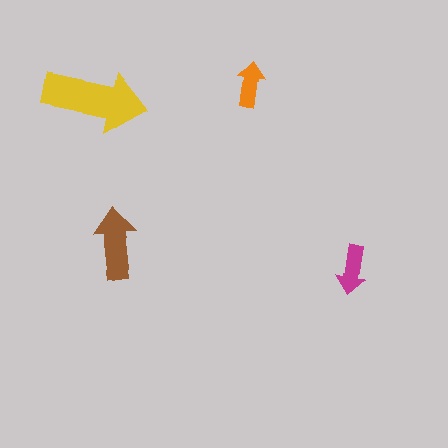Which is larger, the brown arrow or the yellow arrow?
The yellow one.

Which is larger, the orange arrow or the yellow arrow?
The yellow one.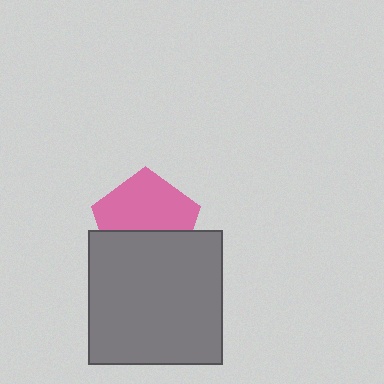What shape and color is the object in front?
The object in front is a gray square.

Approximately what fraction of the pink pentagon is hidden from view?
Roughly 43% of the pink pentagon is hidden behind the gray square.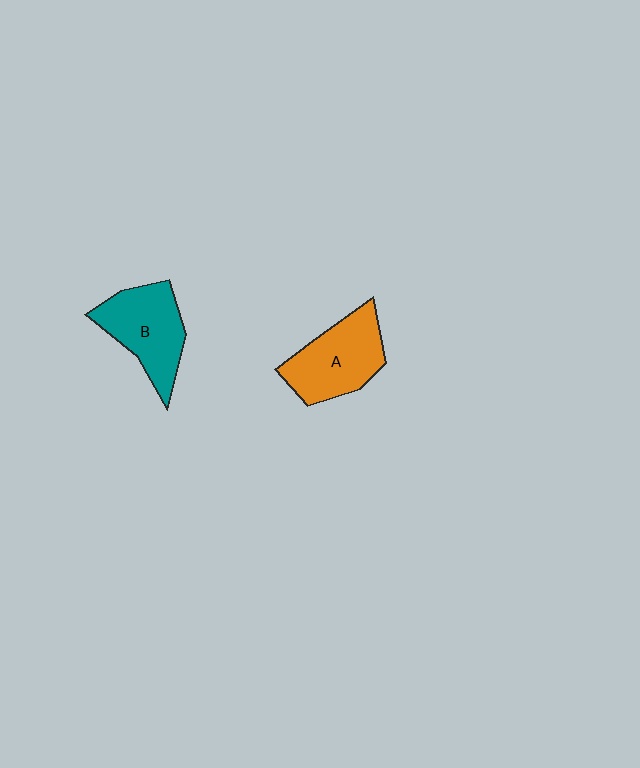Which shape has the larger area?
Shape A (orange).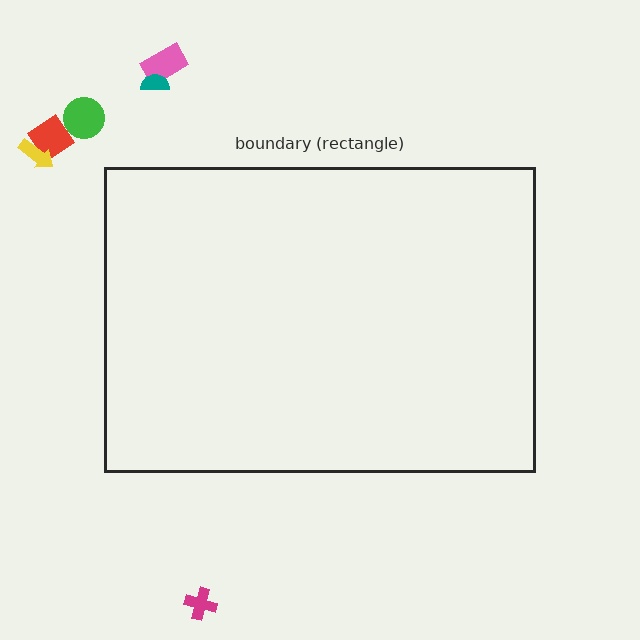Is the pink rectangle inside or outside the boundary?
Outside.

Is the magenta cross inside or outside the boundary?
Outside.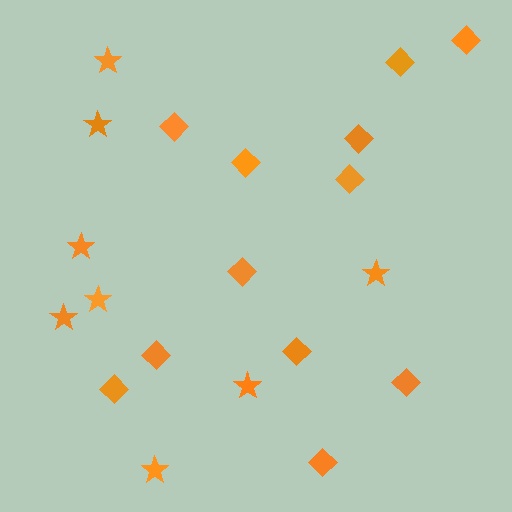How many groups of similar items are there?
There are 2 groups: one group of stars (8) and one group of diamonds (12).